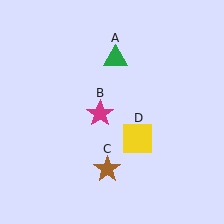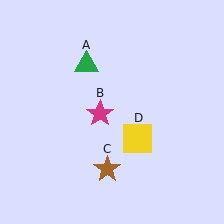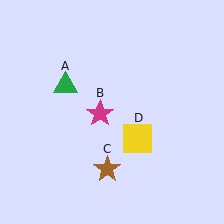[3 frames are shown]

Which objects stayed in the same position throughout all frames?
Magenta star (object B) and brown star (object C) and yellow square (object D) remained stationary.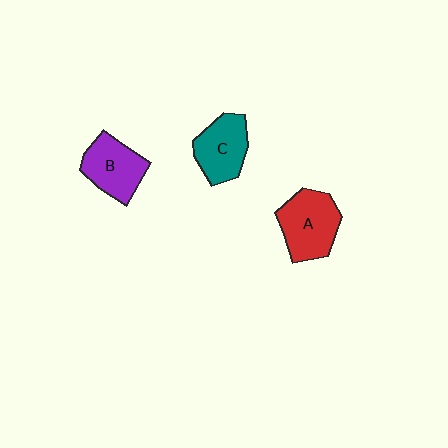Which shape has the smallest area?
Shape C (teal).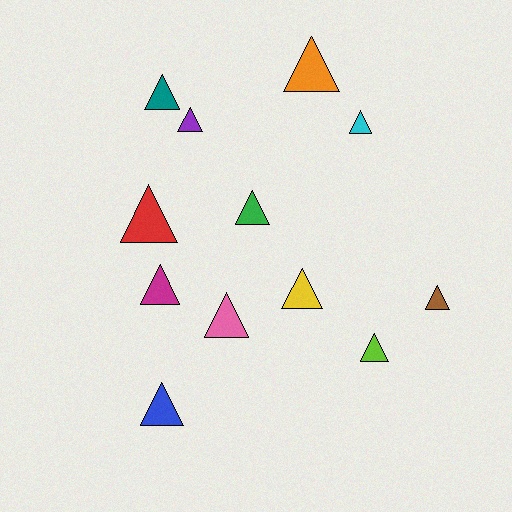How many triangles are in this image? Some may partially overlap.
There are 12 triangles.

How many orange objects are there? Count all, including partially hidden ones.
There is 1 orange object.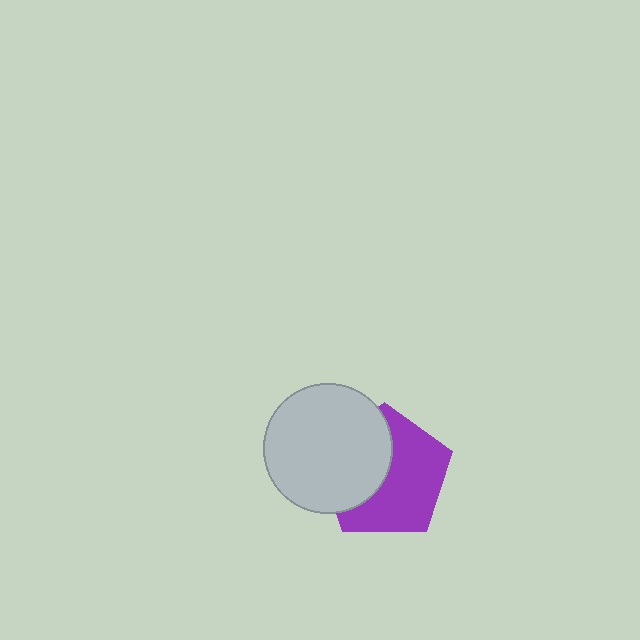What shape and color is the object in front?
The object in front is a light gray circle.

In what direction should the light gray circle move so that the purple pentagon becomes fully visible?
The light gray circle should move left. That is the shortest direction to clear the overlap and leave the purple pentagon fully visible.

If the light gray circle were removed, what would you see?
You would see the complete purple pentagon.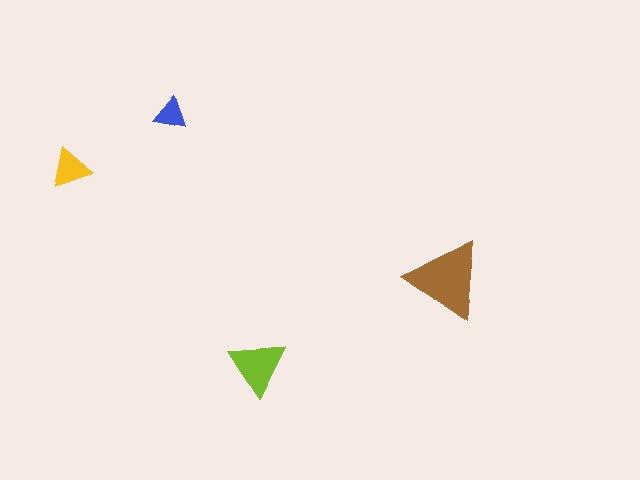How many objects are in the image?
There are 4 objects in the image.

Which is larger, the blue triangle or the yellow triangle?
The yellow one.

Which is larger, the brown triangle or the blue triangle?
The brown one.